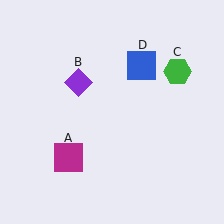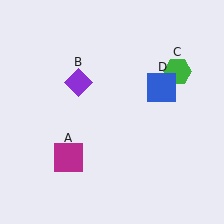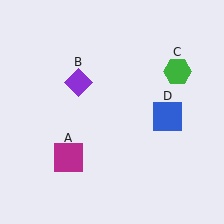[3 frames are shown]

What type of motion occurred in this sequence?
The blue square (object D) rotated clockwise around the center of the scene.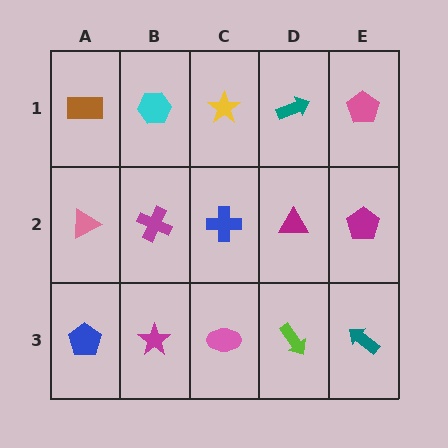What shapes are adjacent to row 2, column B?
A cyan hexagon (row 1, column B), a magenta star (row 3, column B), a pink triangle (row 2, column A), a blue cross (row 2, column C).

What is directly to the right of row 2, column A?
A magenta cross.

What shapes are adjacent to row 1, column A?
A pink triangle (row 2, column A), a cyan hexagon (row 1, column B).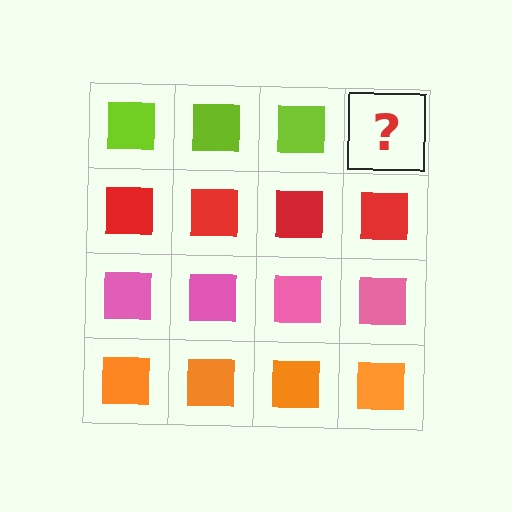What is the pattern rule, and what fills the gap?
The rule is that each row has a consistent color. The gap should be filled with a lime square.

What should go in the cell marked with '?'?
The missing cell should contain a lime square.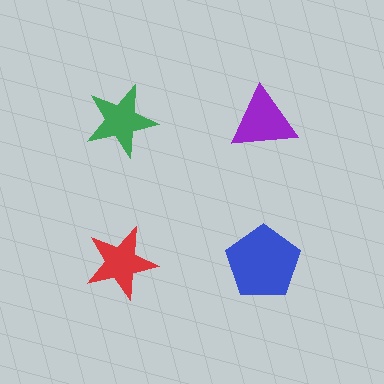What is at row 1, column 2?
A purple triangle.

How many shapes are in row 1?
2 shapes.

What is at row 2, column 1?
A red star.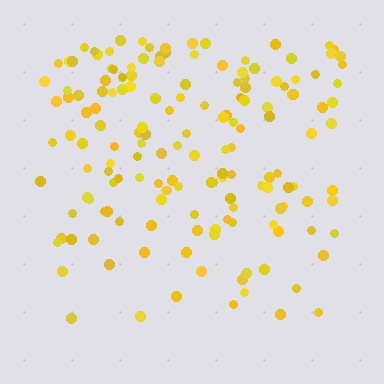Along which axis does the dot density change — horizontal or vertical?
Vertical.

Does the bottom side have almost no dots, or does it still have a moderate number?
Still a moderate number, just noticeably fewer than the top.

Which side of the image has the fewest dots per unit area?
The bottom.